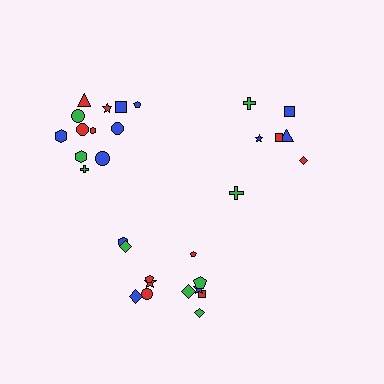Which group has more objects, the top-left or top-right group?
The top-left group.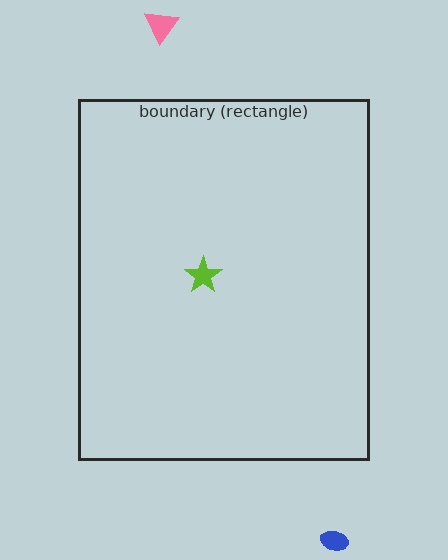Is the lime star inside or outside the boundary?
Inside.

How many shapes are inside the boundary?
1 inside, 2 outside.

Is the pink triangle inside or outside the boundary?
Outside.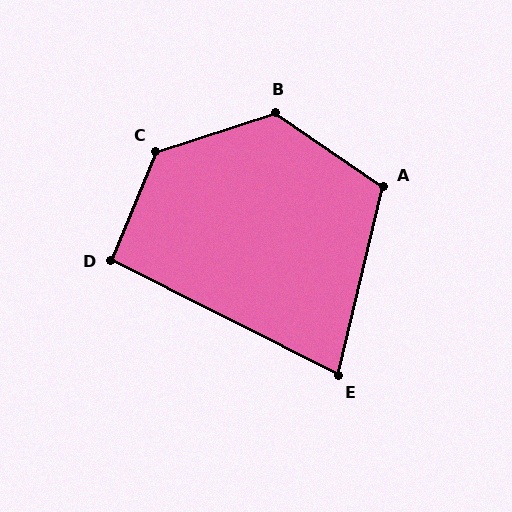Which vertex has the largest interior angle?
C, at approximately 130 degrees.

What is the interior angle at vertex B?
Approximately 127 degrees (obtuse).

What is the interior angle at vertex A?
Approximately 111 degrees (obtuse).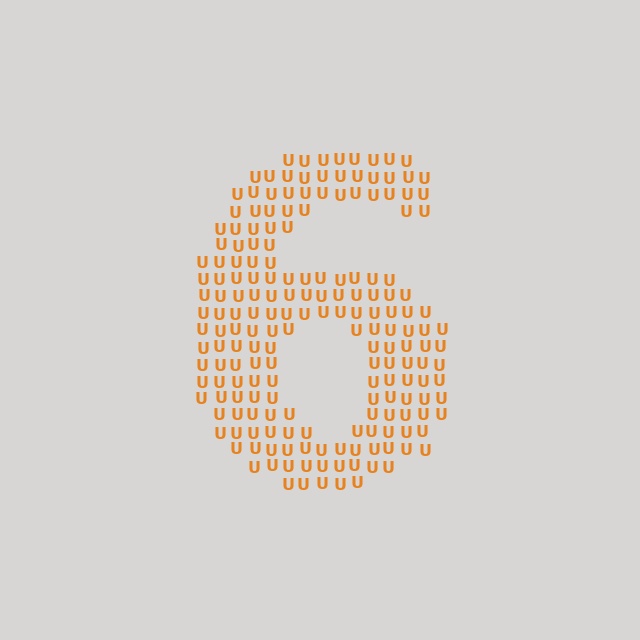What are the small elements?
The small elements are letter U's.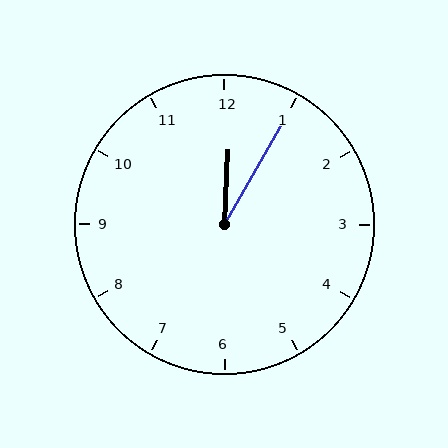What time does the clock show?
12:05.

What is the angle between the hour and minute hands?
Approximately 28 degrees.